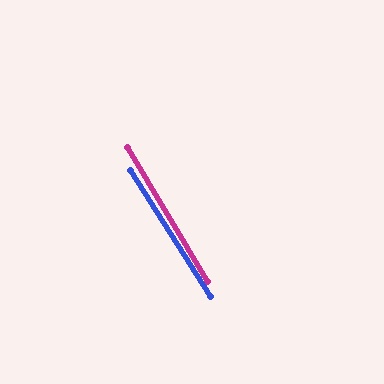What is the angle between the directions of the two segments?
Approximately 1 degree.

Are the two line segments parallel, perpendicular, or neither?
Parallel — their directions differ by only 1.5°.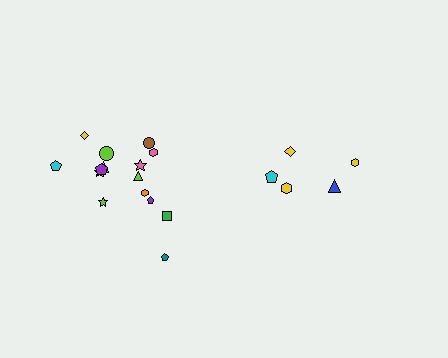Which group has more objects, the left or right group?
The left group.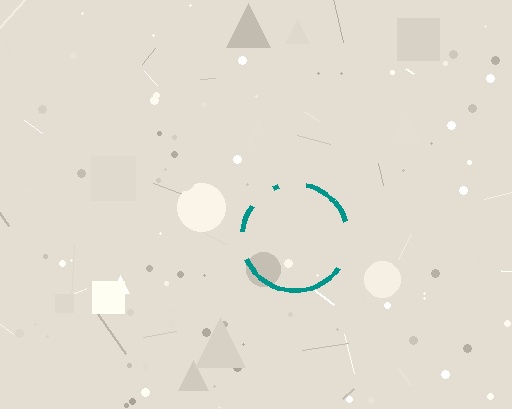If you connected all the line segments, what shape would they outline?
They would outline a circle.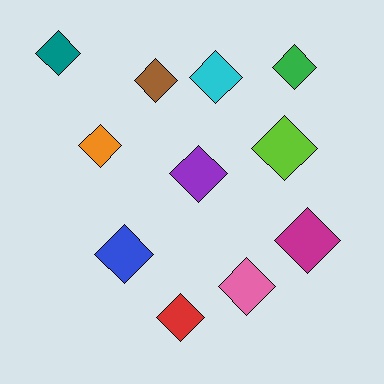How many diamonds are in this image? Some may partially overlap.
There are 11 diamonds.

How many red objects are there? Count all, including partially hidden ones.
There is 1 red object.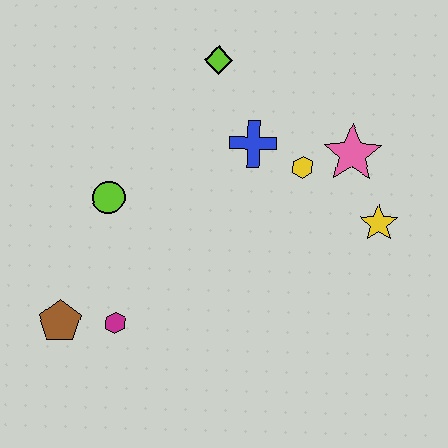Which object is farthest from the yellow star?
The brown pentagon is farthest from the yellow star.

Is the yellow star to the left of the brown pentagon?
No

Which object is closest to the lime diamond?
The blue cross is closest to the lime diamond.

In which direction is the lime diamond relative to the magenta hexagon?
The lime diamond is above the magenta hexagon.